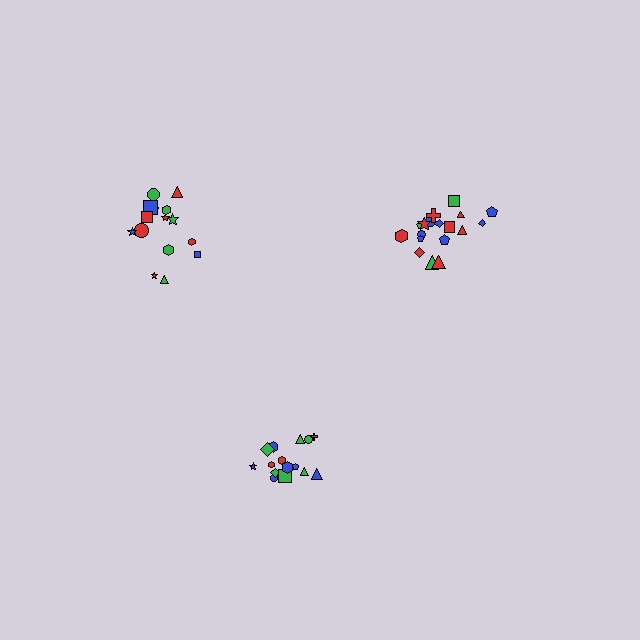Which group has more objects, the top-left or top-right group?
The top-right group.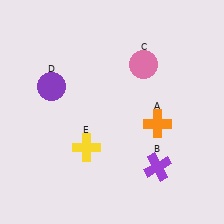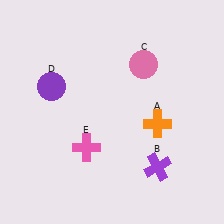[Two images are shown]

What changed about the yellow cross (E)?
In Image 1, E is yellow. In Image 2, it changed to pink.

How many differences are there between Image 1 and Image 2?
There is 1 difference between the two images.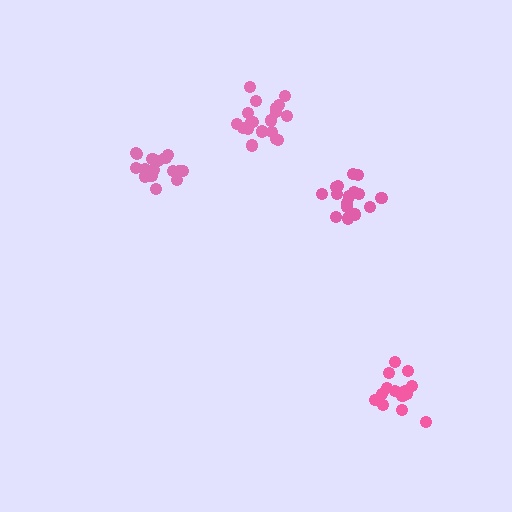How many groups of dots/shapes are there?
There are 4 groups.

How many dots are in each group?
Group 1: 17 dots, Group 2: 20 dots, Group 3: 15 dots, Group 4: 18 dots (70 total).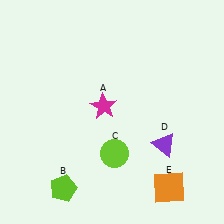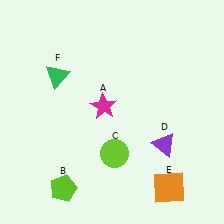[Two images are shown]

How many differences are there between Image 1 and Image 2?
There is 1 difference between the two images.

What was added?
A green triangle (F) was added in Image 2.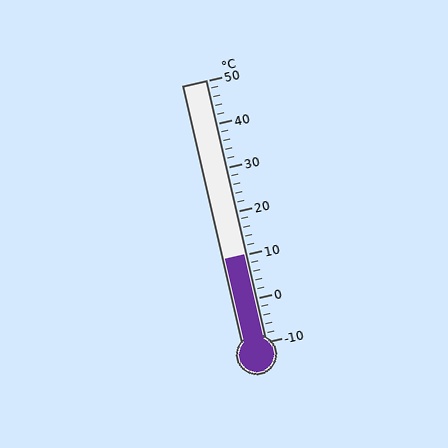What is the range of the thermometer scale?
The thermometer scale ranges from -10°C to 50°C.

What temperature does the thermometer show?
The thermometer shows approximately 10°C.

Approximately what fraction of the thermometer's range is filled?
The thermometer is filled to approximately 35% of its range.